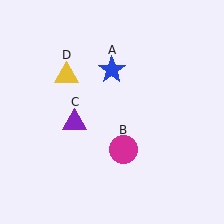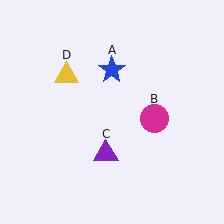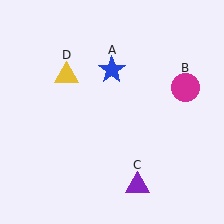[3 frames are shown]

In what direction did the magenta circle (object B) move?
The magenta circle (object B) moved up and to the right.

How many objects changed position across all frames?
2 objects changed position: magenta circle (object B), purple triangle (object C).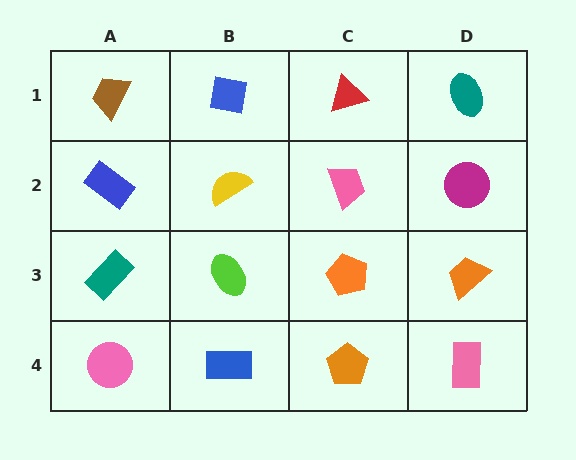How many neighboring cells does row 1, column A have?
2.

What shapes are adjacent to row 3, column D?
A magenta circle (row 2, column D), a pink rectangle (row 4, column D), an orange pentagon (row 3, column C).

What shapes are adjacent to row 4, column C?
An orange pentagon (row 3, column C), a blue rectangle (row 4, column B), a pink rectangle (row 4, column D).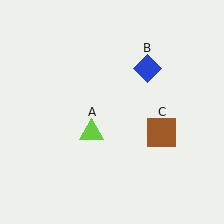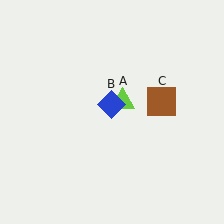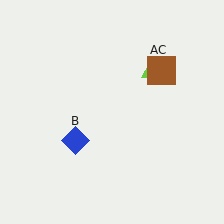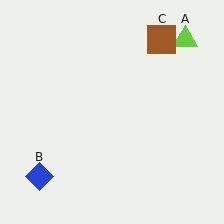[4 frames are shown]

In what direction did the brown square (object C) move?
The brown square (object C) moved up.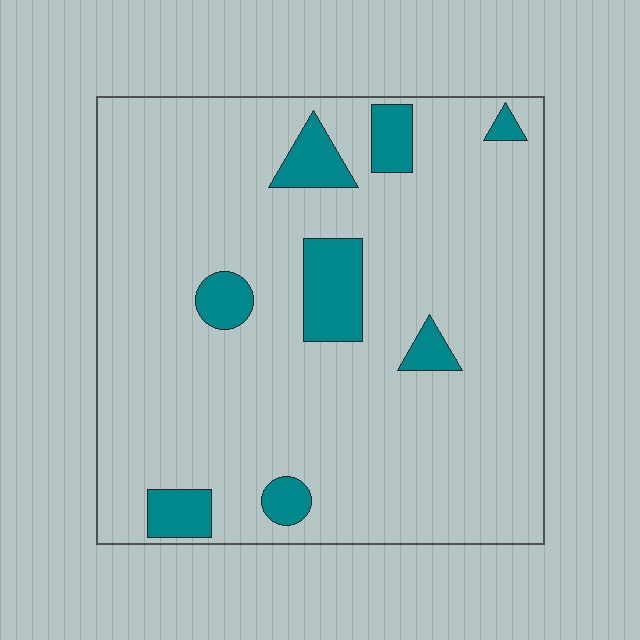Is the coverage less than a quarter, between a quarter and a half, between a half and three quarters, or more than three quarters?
Less than a quarter.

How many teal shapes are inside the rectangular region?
8.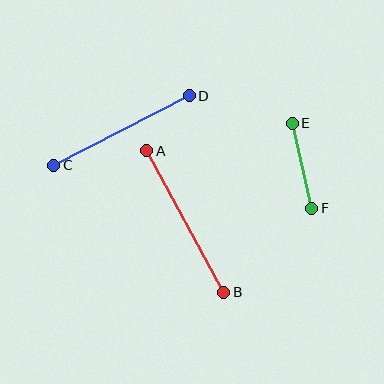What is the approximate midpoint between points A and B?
The midpoint is at approximately (185, 221) pixels.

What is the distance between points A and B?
The distance is approximately 161 pixels.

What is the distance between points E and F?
The distance is approximately 87 pixels.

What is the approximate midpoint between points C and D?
The midpoint is at approximately (121, 131) pixels.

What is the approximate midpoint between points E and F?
The midpoint is at approximately (302, 166) pixels.